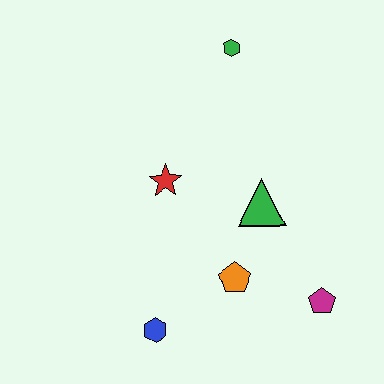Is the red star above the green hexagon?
No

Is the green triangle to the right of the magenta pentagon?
No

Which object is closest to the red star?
The green triangle is closest to the red star.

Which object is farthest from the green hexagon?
The blue hexagon is farthest from the green hexagon.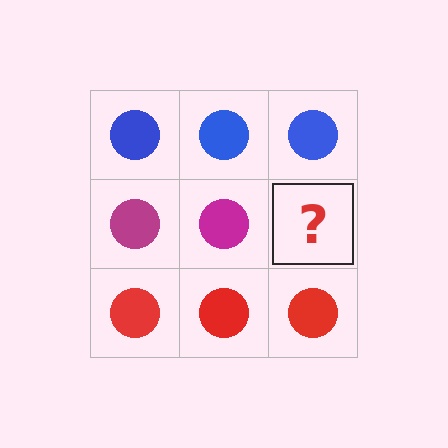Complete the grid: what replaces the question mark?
The question mark should be replaced with a magenta circle.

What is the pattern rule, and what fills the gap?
The rule is that each row has a consistent color. The gap should be filled with a magenta circle.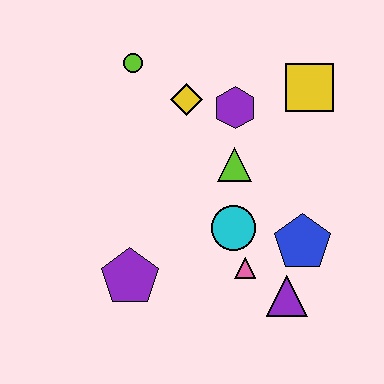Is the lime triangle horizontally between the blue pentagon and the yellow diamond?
Yes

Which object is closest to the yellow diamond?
The purple hexagon is closest to the yellow diamond.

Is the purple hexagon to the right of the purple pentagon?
Yes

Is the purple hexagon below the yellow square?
Yes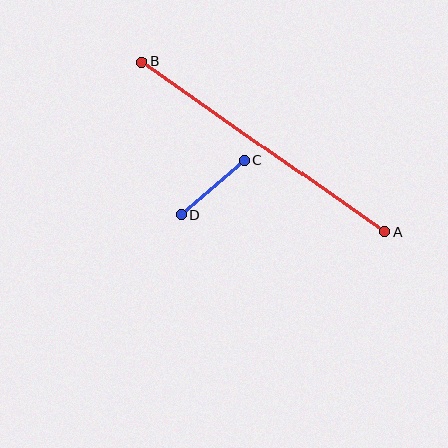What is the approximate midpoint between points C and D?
The midpoint is at approximately (213, 188) pixels.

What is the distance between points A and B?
The distance is approximately 297 pixels.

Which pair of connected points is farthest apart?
Points A and B are farthest apart.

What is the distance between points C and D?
The distance is approximately 83 pixels.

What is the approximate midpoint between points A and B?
The midpoint is at approximately (263, 147) pixels.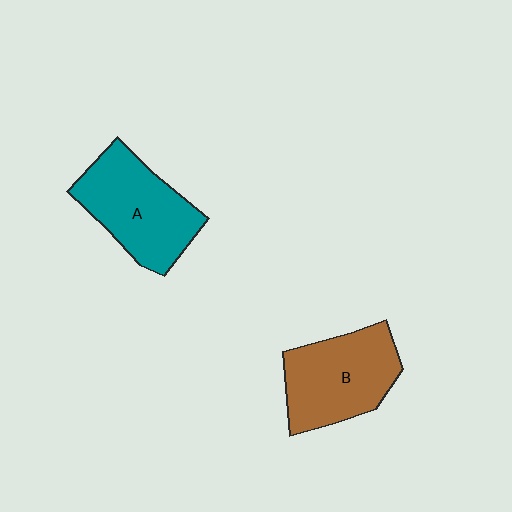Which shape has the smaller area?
Shape B (brown).